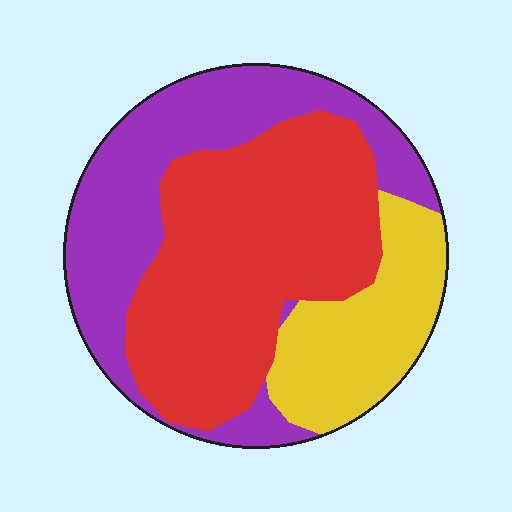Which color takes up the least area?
Yellow, at roughly 20%.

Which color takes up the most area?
Red, at roughly 45%.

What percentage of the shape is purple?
Purple covers about 35% of the shape.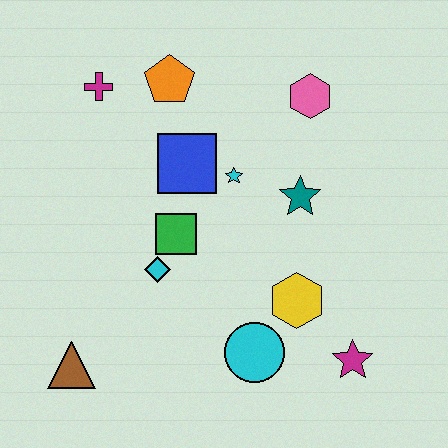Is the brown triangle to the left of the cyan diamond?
Yes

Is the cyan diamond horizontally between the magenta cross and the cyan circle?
Yes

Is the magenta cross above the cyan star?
Yes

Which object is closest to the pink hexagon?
The teal star is closest to the pink hexagon.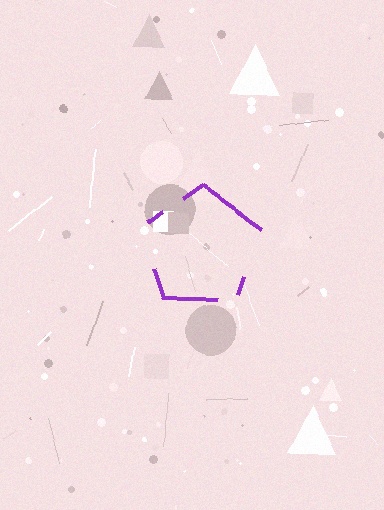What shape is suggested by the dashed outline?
The dashed outline suggests a pentagon.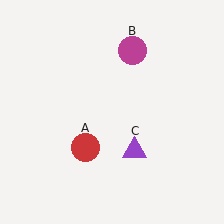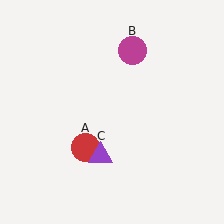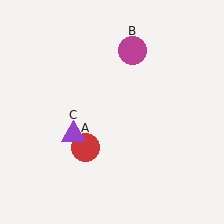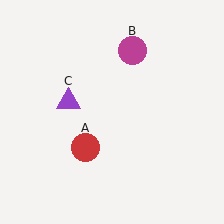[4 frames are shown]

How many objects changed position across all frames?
1 object changed position: purple triangle (object C).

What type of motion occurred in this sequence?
The purple triangle (object C) rotated clockwise around the center of the scene.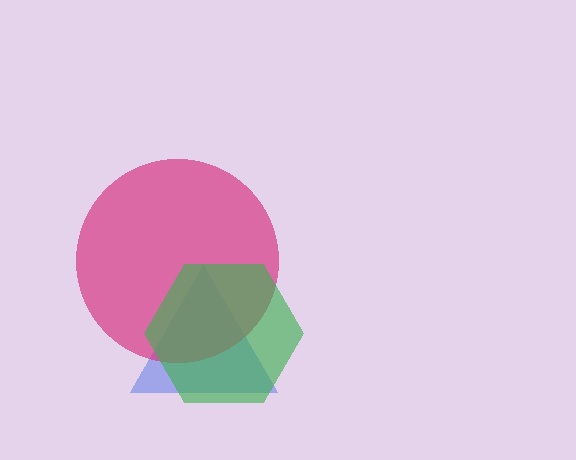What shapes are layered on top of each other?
The layered shapes are: a blue triangle, a magenta circle, a green hexagon.